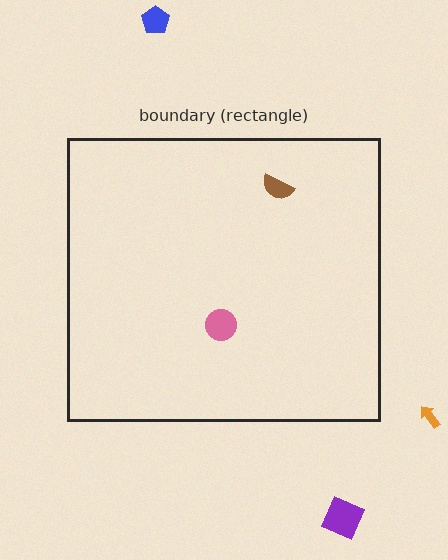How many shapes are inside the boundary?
2 inside, 3 outside.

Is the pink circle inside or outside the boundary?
Inside.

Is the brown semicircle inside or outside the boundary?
Inside.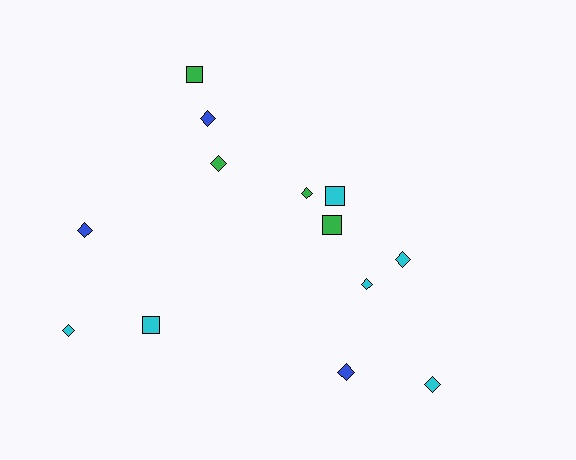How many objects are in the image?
There are 13 objects.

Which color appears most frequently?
Cyan, with 6 objects.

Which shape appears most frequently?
Diamond, with 9 objects.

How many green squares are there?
There are 2 green squares.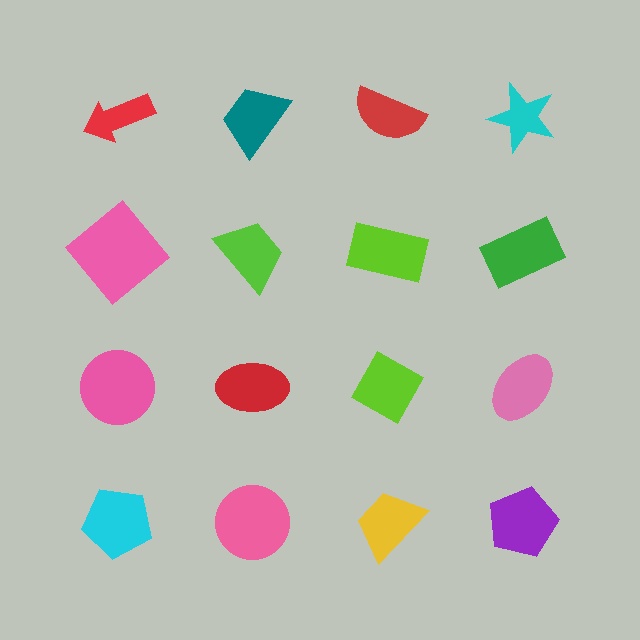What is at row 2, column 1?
A pink diamond.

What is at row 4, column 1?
A cyan pentagon.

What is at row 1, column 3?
A red semicircle.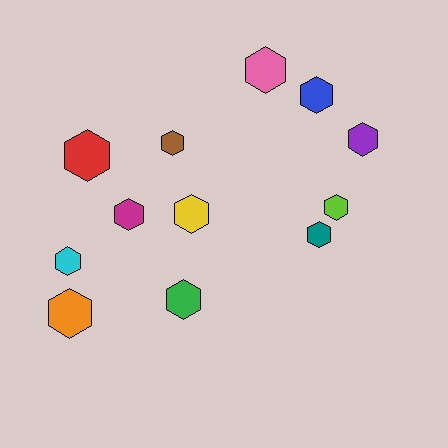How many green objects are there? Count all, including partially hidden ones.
There is 1 green object.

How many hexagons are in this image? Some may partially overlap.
There are 12 hexagons.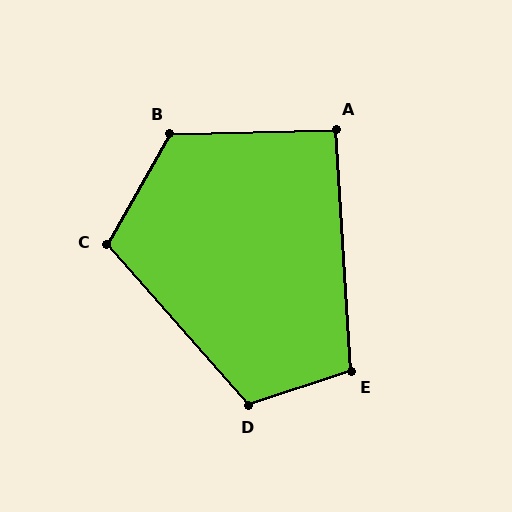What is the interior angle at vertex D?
Approximately 113 degrees (obtuse).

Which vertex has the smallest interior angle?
A, at approximately 92 degrees.